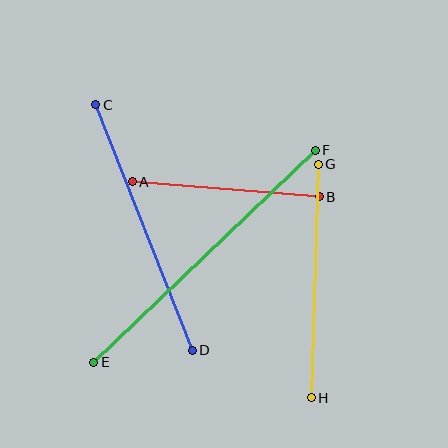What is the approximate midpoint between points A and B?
The midpoint is at approximately (226, 189) pixels.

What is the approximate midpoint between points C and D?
The midpoint is at approximately (144, 227) pixels.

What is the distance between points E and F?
The distance is approximately 306 pixels.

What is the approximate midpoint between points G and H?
The midpoint is at approximately (315, 281) pixels.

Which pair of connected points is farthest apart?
Points E and F are farthest apart.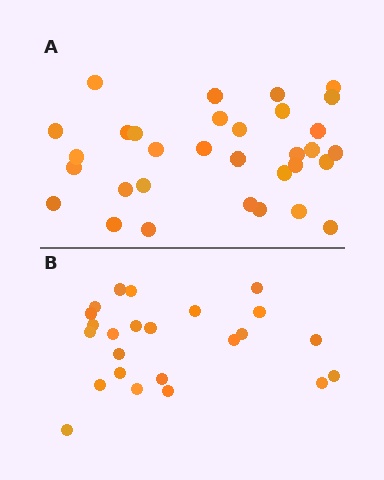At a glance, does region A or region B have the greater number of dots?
Region A (the top region) has more dots.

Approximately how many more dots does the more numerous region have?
Region A has roughly 8 or so more dots than region B.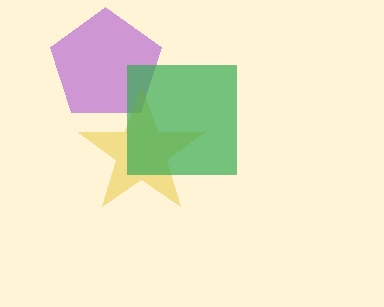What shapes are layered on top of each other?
The layered shapes are: a purple pentagon, a yellow star, a green square.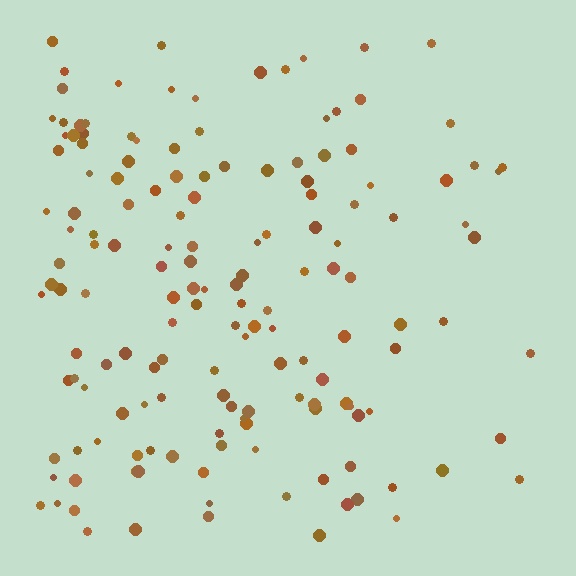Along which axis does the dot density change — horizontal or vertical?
Horizontal.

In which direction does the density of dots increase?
From right to left, with the left side densest.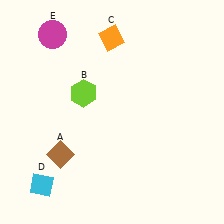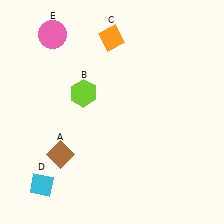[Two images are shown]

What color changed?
The circle (E) changed from magenta in Image 1 to pink in Image 2.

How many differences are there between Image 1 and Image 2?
There is 1 difference between the two images.